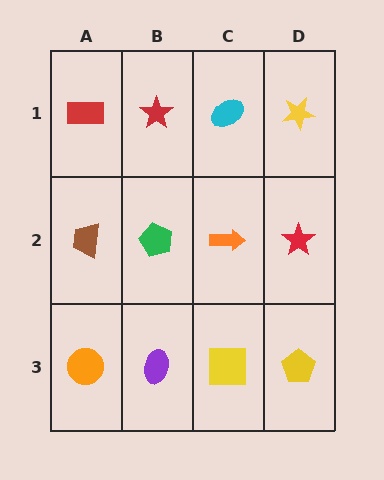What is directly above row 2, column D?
A yellow star.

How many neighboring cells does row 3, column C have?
3.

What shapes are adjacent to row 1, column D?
A red star (row 2, column D), a cyan ellipse (row 1, column C).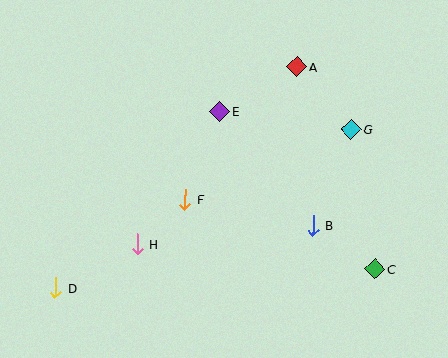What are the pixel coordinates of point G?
Point G is at (351, 130).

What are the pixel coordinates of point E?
Point E is at (220, 111).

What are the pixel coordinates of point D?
Point D is at (55, 288).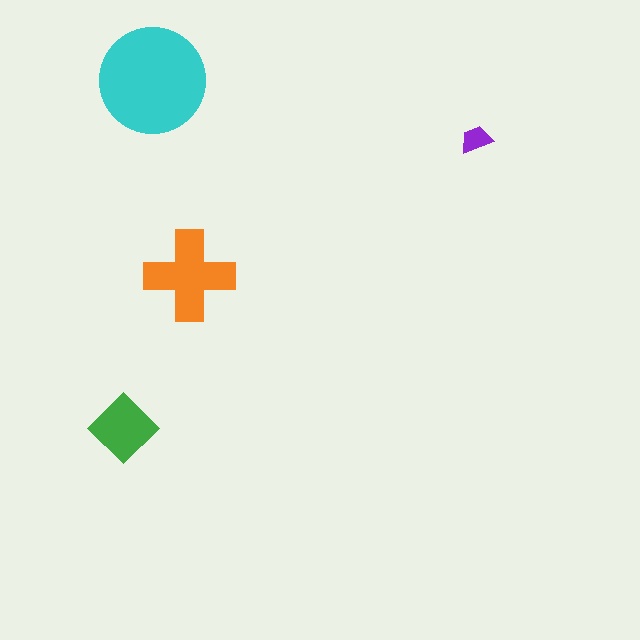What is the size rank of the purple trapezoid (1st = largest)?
4th.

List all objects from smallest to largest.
The purple trapezoid, the green diamond, the orange cross, the cyan circle.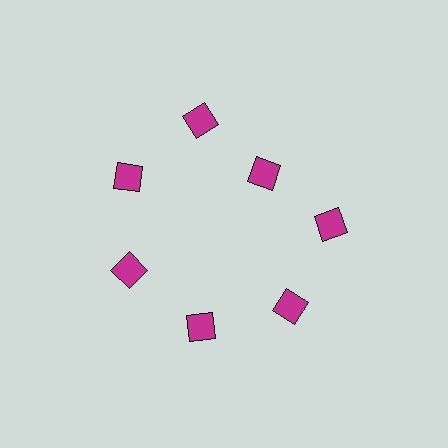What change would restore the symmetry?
The symmetry would be restored by moving it outward, back onto the ring so that all 7 diamonds sit at equal angles and equal distance from the center.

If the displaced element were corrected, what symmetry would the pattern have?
It would have 7-fold rotational symmetry — the pattern would map onto itself every 51 degrees.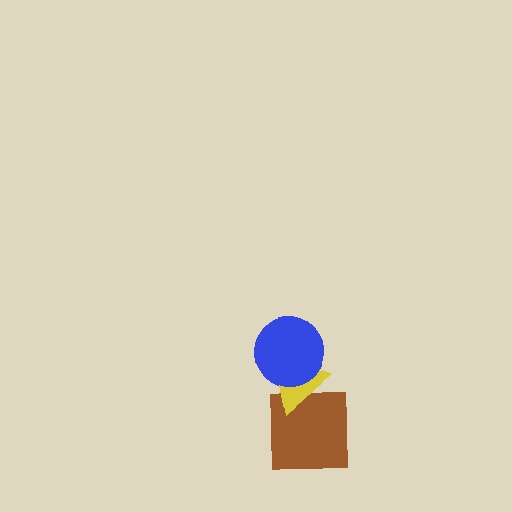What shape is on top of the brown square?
The yellow triangle is on top of the brown square.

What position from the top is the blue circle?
The blue circle is 1st from the top.